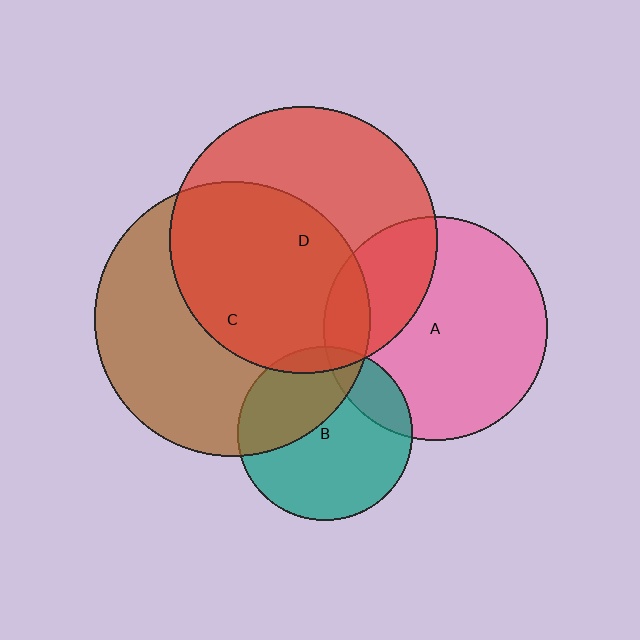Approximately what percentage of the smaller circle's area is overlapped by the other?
Approximately 15%.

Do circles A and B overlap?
Yes.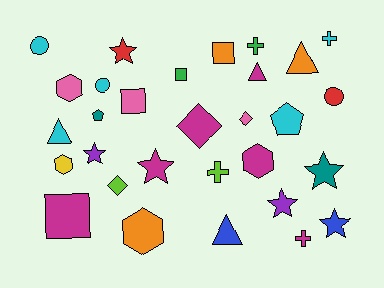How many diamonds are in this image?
There are 3 diamonds.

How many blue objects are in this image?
There are 2 blue objects.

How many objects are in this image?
There are 30 objects.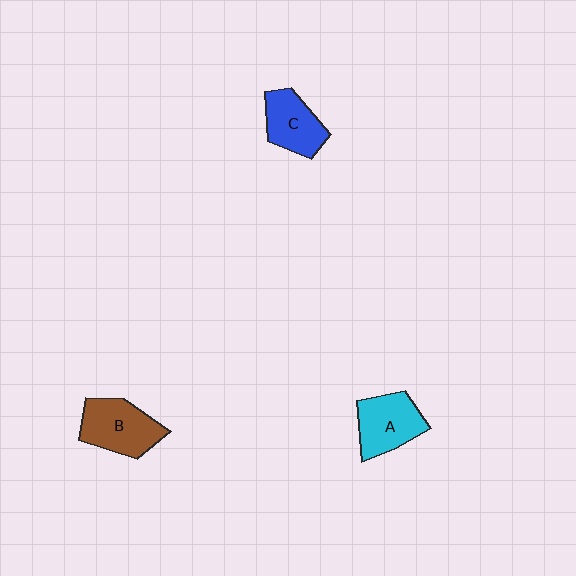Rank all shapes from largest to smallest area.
From largest to smallest: B (brown), A (cyan), C (blue).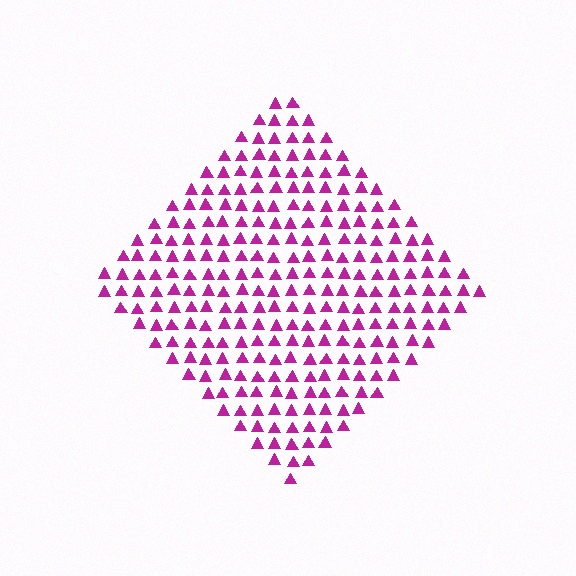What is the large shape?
The large shape is a diamond.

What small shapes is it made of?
It is made of small triangles.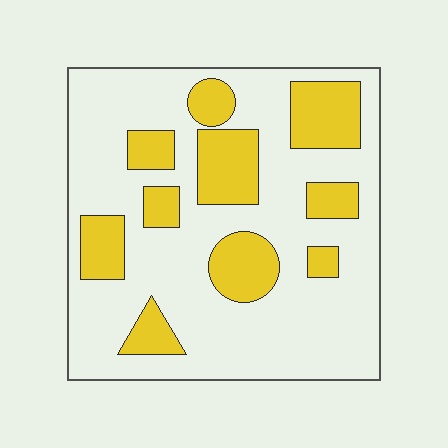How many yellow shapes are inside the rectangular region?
10.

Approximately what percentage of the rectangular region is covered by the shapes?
Approximately 25%.